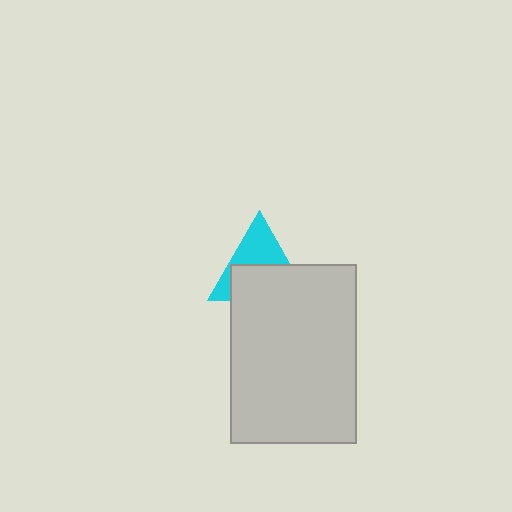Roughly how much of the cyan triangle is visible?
A small part of it is visible (roughly 44%).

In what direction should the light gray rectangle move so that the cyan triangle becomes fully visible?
The light gray rectangle should move down. That is the shortest direction to clear the overlap and leave the cyan triangle fully visible.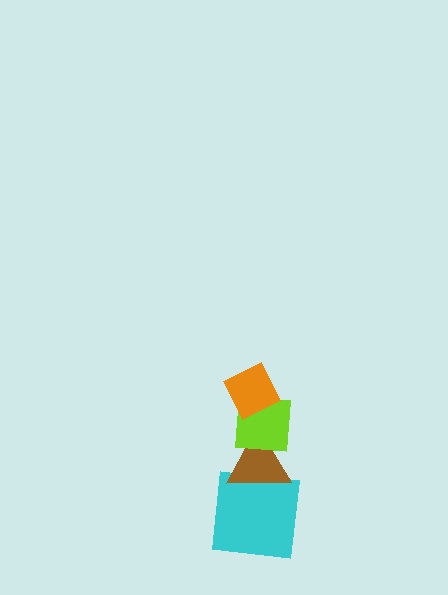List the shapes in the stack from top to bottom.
From top to bottom: the orange diamond, the lime square, the brown triangle, the cyan square.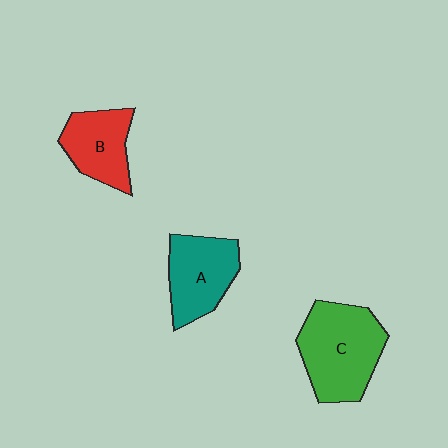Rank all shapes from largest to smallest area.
From largest to smallest: C (green), A (teal), B (red).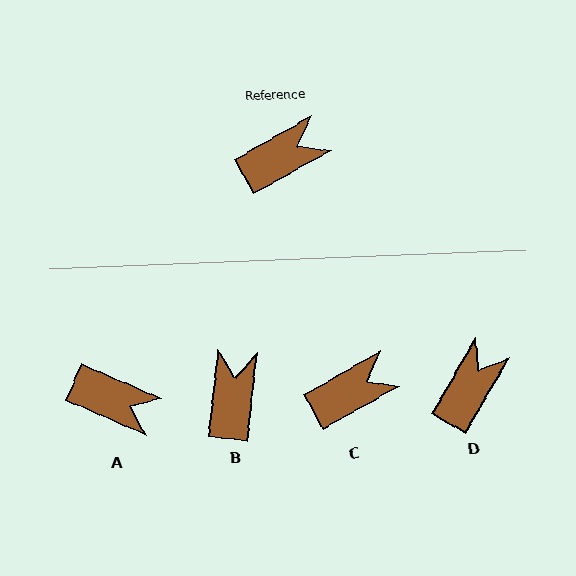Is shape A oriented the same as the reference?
No, it is off by about 53 degrees.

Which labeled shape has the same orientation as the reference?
C.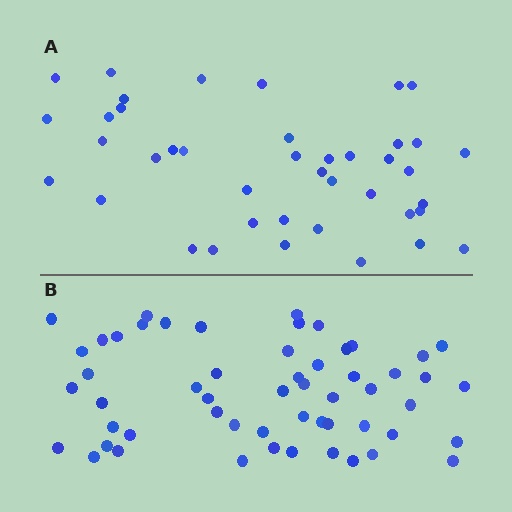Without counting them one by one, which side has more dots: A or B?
Region B (the bottom region) has more dots.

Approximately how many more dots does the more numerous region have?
Region B has approximately 15 more dots than region A.